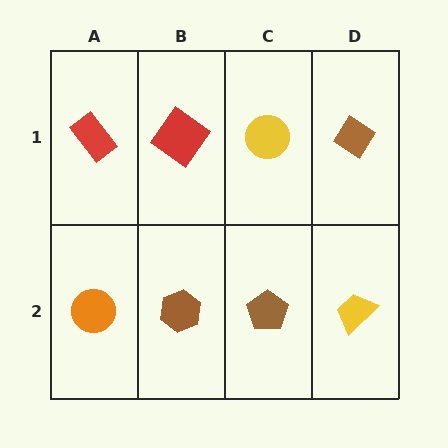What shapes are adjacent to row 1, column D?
A yellow trapezoid (row 2, column D), a yellow circle (row 1, column C).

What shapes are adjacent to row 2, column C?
A yellow circle (row 1, column C), a brown hexagon (row 2, column B), a yellow trapezoid (row 2, column D).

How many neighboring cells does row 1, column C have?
3.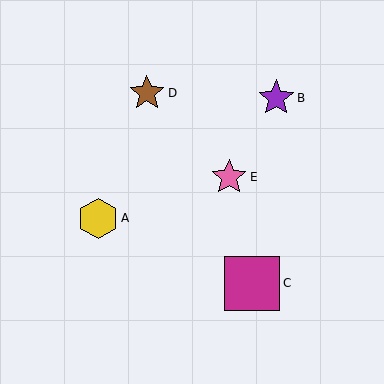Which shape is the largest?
The magenta square (labeled C) is the largest.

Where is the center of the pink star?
The center of the pink star is at (229, 177).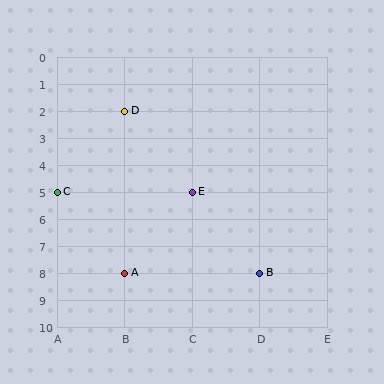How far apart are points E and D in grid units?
Points E and D are 1 column and 3 rows apart (about 3.2 grid units diagonally).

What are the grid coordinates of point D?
Point D is at grid coordinates (B, 2).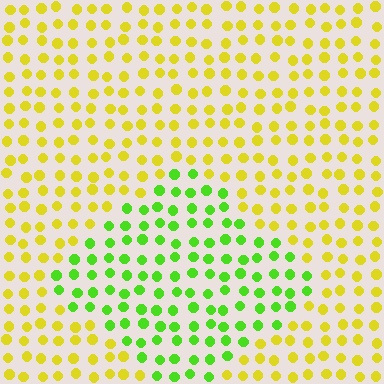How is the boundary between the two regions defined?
The boundary is defined purely by a slight shift in hue (about 49 degrees). Spacing, size, and orientation are identical on both sides.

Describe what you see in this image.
The image is filled with small yellow elements in a uniform arrangement. A diamond-shaped region is visible where the elements are tinted to a slightly different hue, forming a subtle color boundary.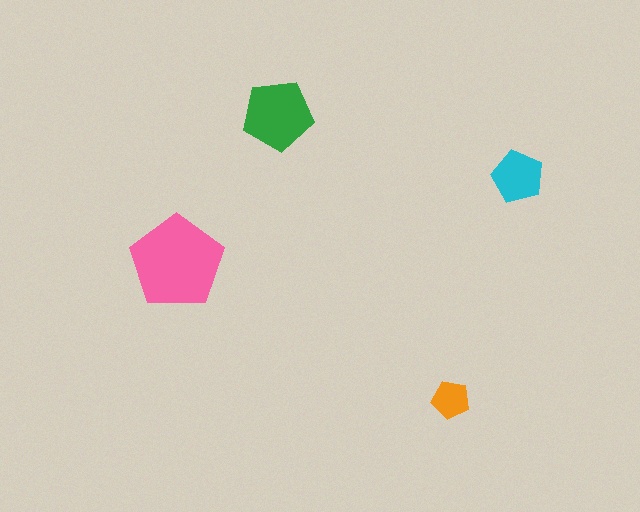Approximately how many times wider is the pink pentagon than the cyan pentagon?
About 2 times wider.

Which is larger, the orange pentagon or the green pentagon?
The green one.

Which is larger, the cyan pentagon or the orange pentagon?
The cyan one.